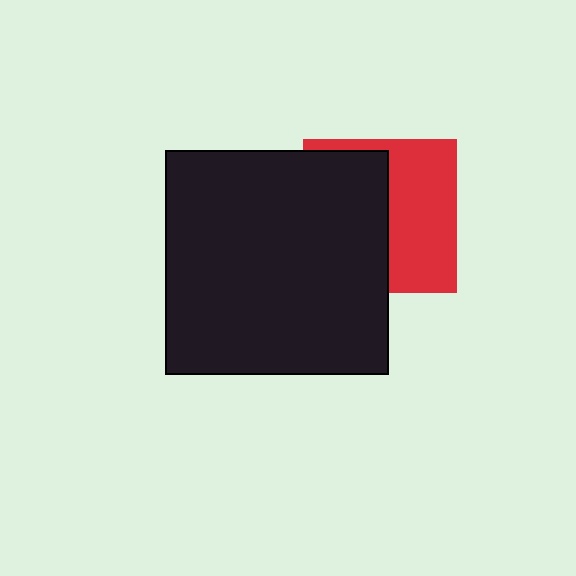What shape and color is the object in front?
The object in front is a black rectangle.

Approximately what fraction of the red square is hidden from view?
Roughly 52% of the red square is hidden behind the black rectangle.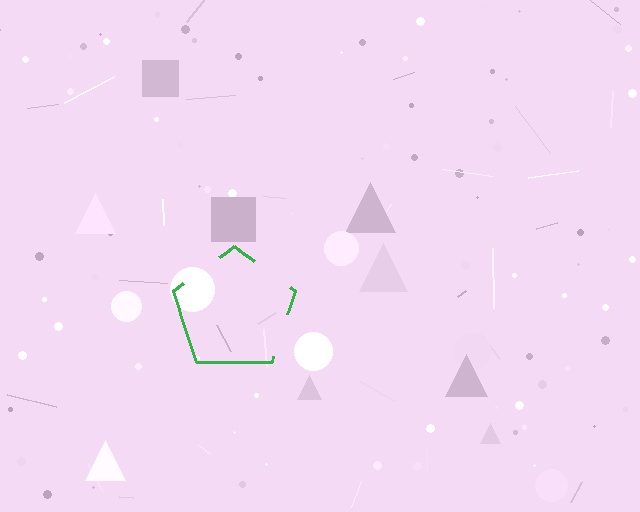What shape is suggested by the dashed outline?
The dashed outline suggests a pentagon.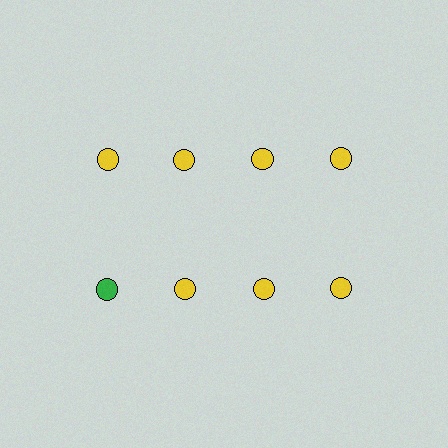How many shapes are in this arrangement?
There are 8 shapes arranged in a grid pattern.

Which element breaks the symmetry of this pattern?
The green circle in the second row, leftmost column breaks the symmetry. All other shapes are yellow circles.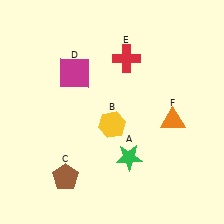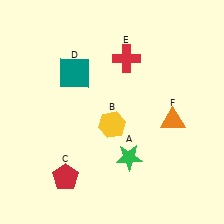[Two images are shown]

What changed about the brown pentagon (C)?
In Image 1, C is brown. In Image 2, it changed to red.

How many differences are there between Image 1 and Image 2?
There are 2 differences between the two images.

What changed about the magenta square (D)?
In Image 1, D is magenta. In Image 2, it changed to teal.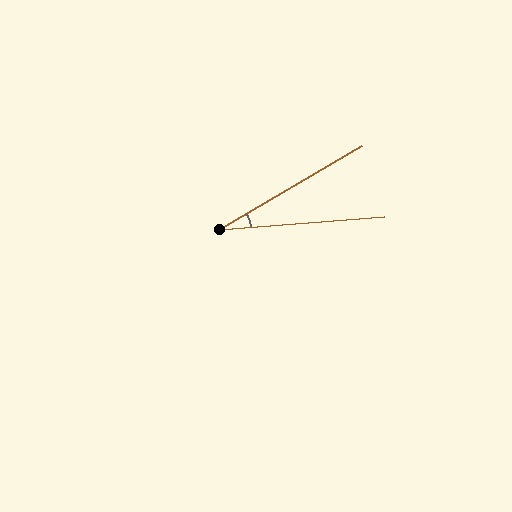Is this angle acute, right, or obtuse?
It is acute.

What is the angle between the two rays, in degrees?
Approximately 26 degrees.